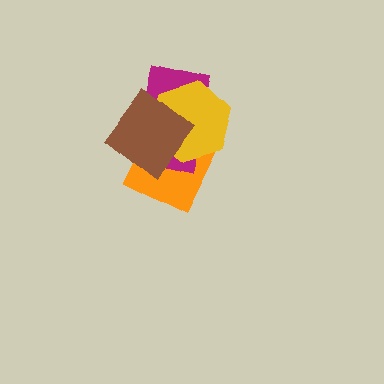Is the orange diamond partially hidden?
Yes, it is partially covered by another shape.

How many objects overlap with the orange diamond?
3 objects overlap with the orange diamond.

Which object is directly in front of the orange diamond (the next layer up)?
The magenta rectangle is directly in front of the orange diamond.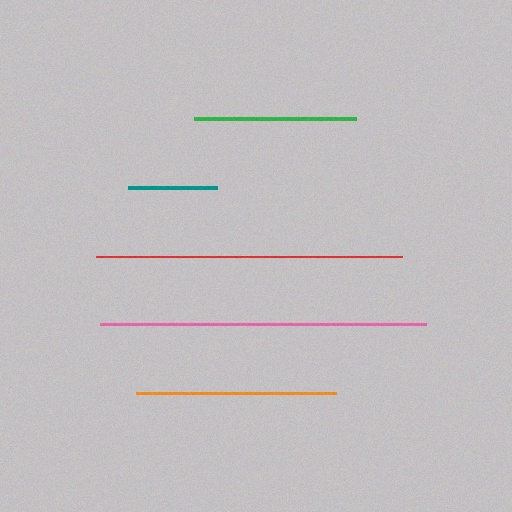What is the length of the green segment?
The green segment is approximately 162 pixels long.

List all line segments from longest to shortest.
From longest to shortest: pink, red, orange, green, teal.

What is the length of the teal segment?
The teal segment is approximately 89 pixels long.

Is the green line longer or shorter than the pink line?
The pink line is longer than the green line.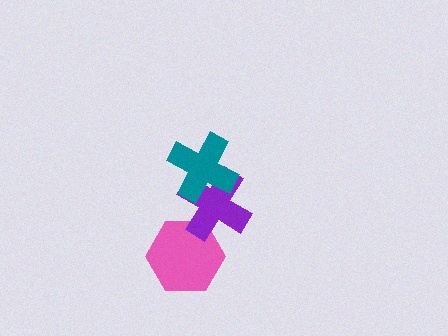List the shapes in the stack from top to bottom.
From top to bottom: the teal cross, the purple cross, the pink hexagon.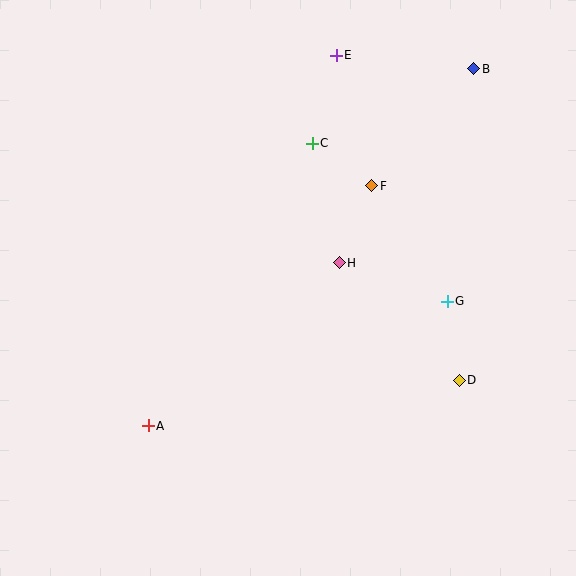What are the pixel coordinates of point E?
Point E is at (336, 55).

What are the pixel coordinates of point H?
Point H is at (339, 263).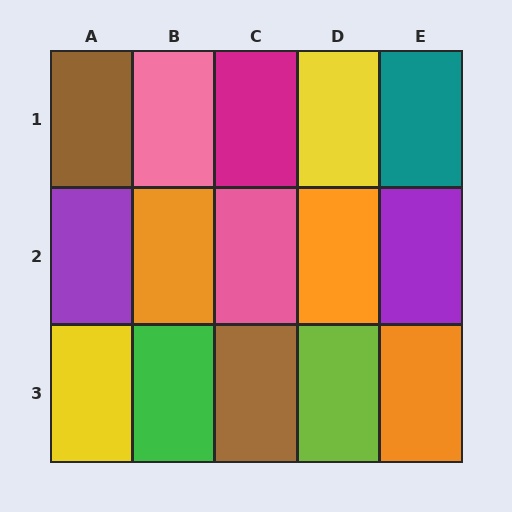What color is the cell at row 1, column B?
Pink.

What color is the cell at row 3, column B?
Green.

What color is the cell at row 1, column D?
Yellow.